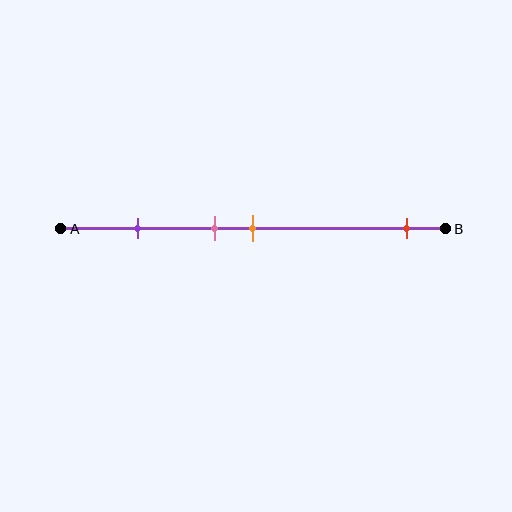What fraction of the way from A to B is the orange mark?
The orange mark is approximately 50% (0.5) of the way from A to B.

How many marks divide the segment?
There are 4 marks dividing the segment.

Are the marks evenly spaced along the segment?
No, the marks are not evenly spaced.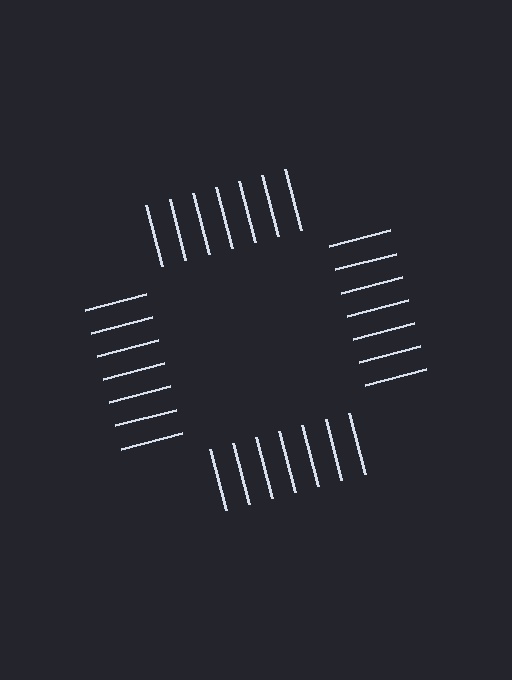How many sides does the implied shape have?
4 sides — the line-ends trace a square.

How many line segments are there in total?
28 — 7 along each of the 4 edges.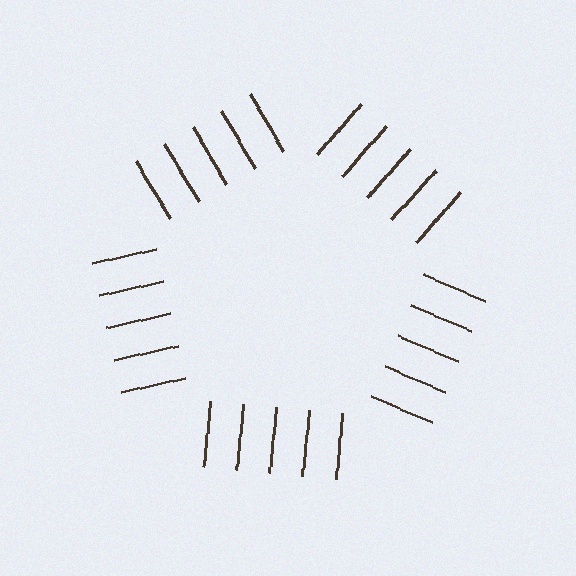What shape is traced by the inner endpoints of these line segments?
An illusory pentagon — the line segments terminate on its edges but no continuous stroke is drawn.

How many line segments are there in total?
25 — 5 along each of the 5 edges.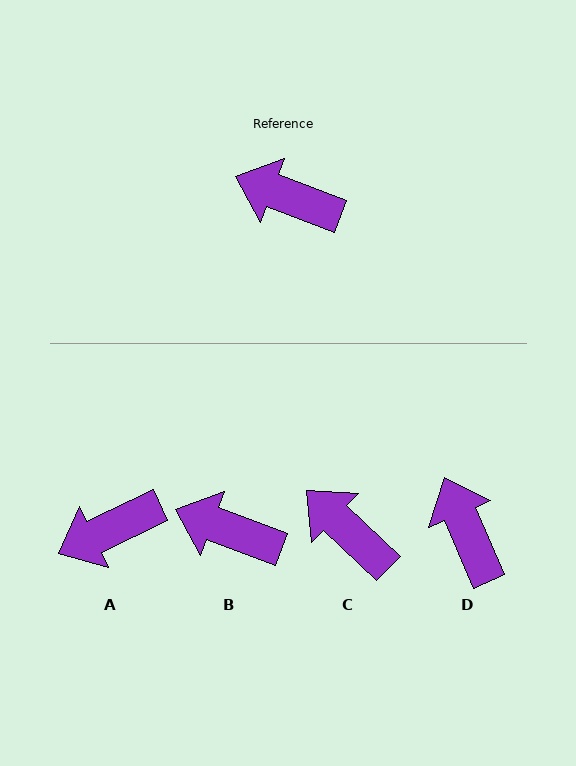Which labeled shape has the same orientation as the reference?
B.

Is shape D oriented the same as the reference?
No, it is off by about 46 degrees.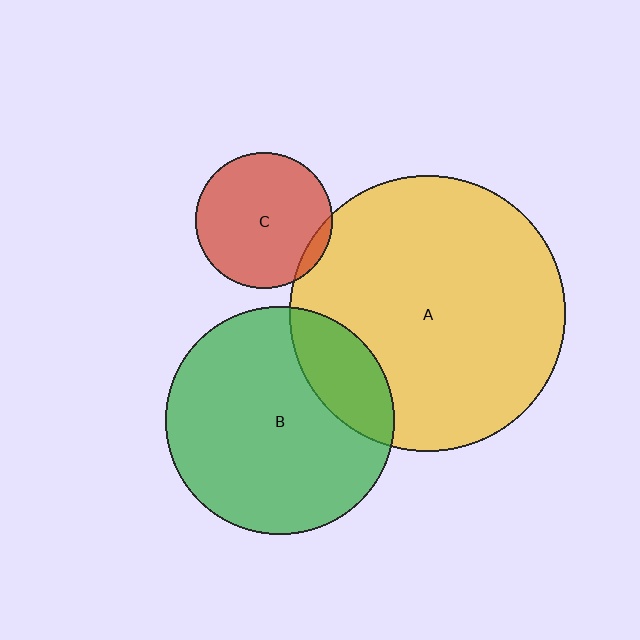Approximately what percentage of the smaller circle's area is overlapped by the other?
Approximately 20%.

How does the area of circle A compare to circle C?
Approximately 4.1 times.